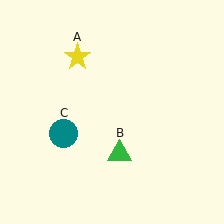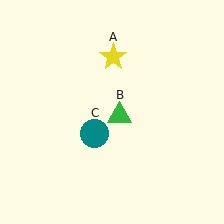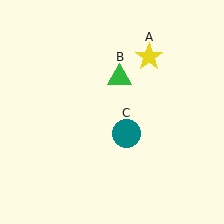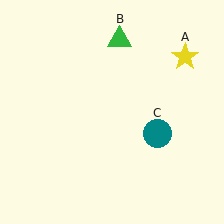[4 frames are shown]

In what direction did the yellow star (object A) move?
The yellow star (object A) moved right.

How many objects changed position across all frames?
3 objects changed position: yellow star (object A), green triangle (object B), teal circle (object C).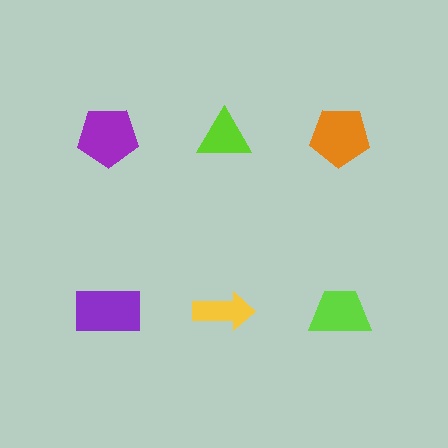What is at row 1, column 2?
A lime triangle.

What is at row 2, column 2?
A yellow arrow.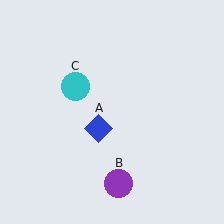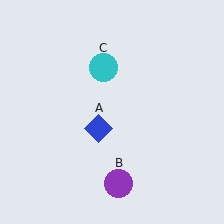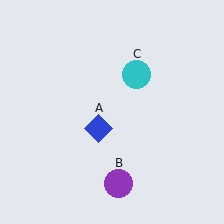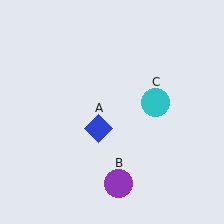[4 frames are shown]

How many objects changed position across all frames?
1 object changed position: cyan circle (object C).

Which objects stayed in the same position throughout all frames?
Blue diamond (object A) and purple circle (object B) remained stationary.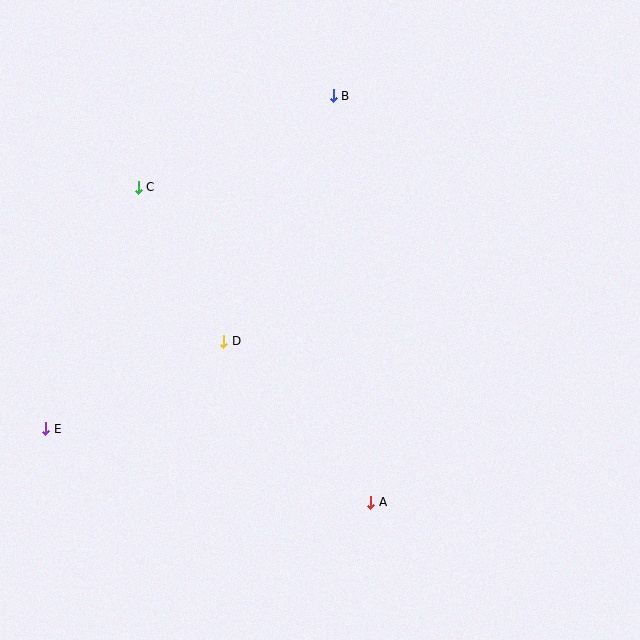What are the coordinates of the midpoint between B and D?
The midpoint between B and D is at (279, 218).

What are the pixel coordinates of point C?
Point C is at (138, 187).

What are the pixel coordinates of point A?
Point A is at (371, 502).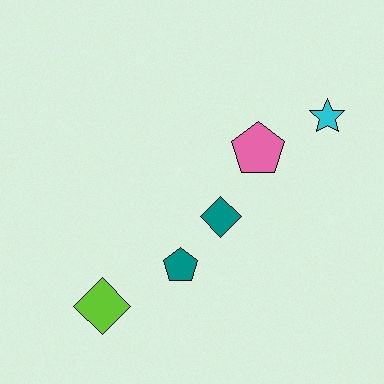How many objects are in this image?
There are 5 objects.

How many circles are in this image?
There are no circles.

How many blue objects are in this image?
There are no blue objects.